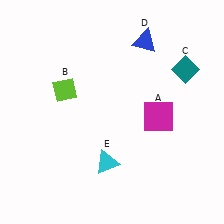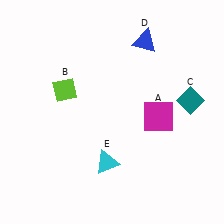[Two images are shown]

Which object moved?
The teal diamond (C) moved down.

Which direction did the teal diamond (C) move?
The teal diamond (C) moved down.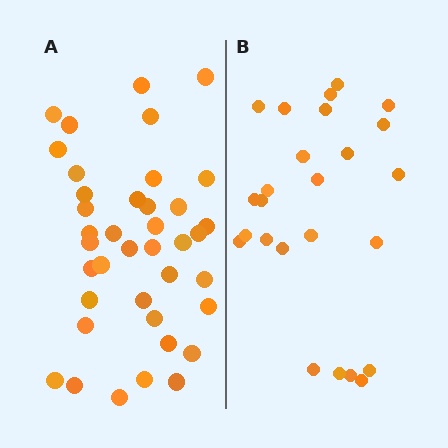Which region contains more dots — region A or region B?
Region A (the left region) has more dots.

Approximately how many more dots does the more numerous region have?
Region A has approximately 15 more dots than region B.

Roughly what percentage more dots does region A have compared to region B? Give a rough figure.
About 55% more.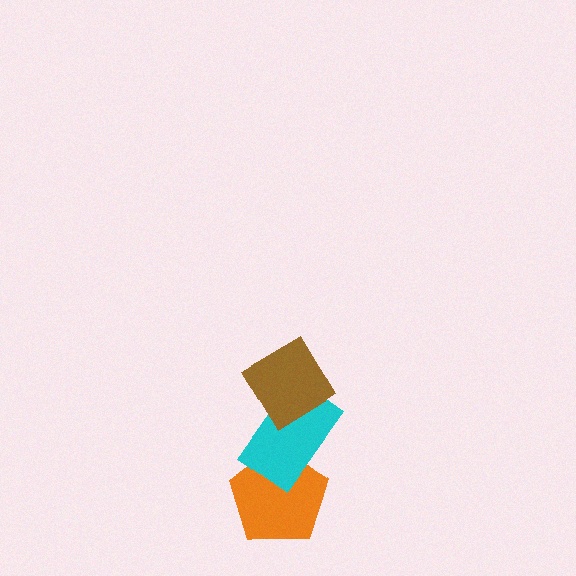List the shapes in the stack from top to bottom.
From top to bottom: the brown diamond, the cyan rectangle, the orange pentagon.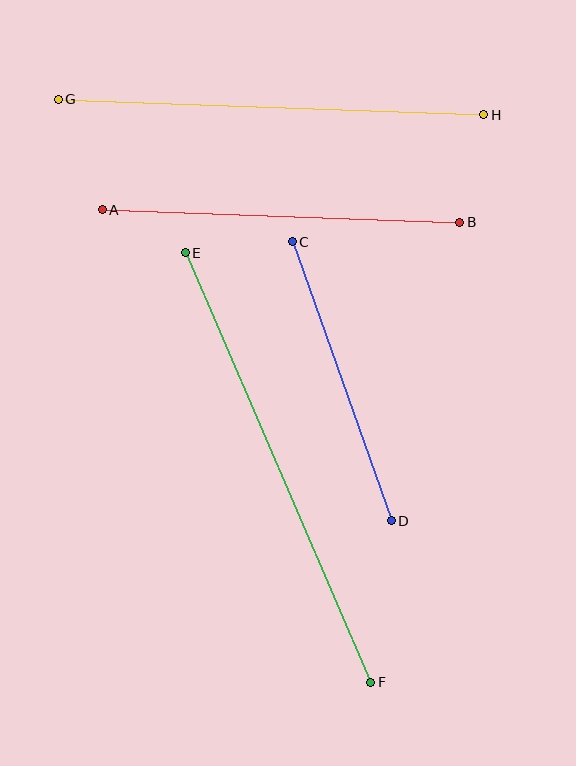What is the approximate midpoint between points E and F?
The midpoint is at approximately (278, 467) pixels.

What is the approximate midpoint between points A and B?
The midpoint is at approximately (281, 216) pixels.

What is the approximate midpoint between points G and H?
The midpoint is at approximately (271, 107) pixels.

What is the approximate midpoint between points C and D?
The midpoint is at approximately (342, 381) pixels.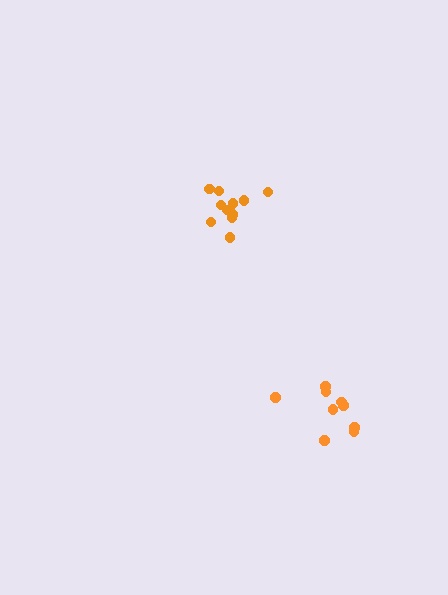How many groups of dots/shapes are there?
There are 2 groups.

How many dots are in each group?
Group 1: 11 dots, Group 2: 9 dots (20 total).